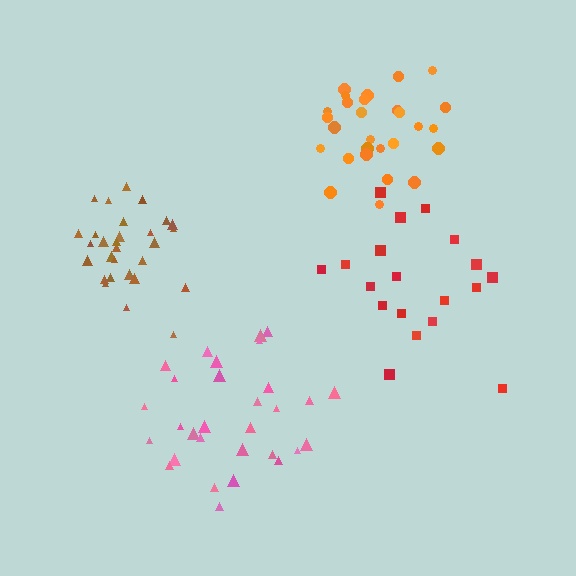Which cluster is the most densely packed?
Brown.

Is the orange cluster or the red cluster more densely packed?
Orange.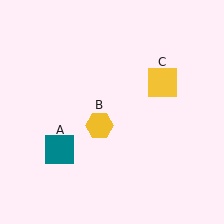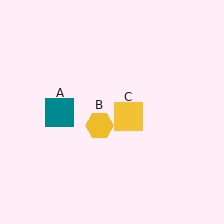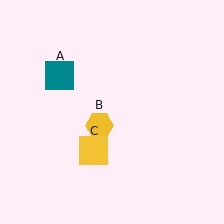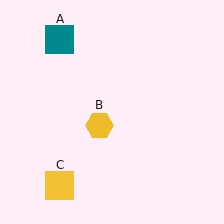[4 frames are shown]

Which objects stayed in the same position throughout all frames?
Yellow hexagon (object B) remained stationary.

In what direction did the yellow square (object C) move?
The yellow square (object C) moved down and to the left.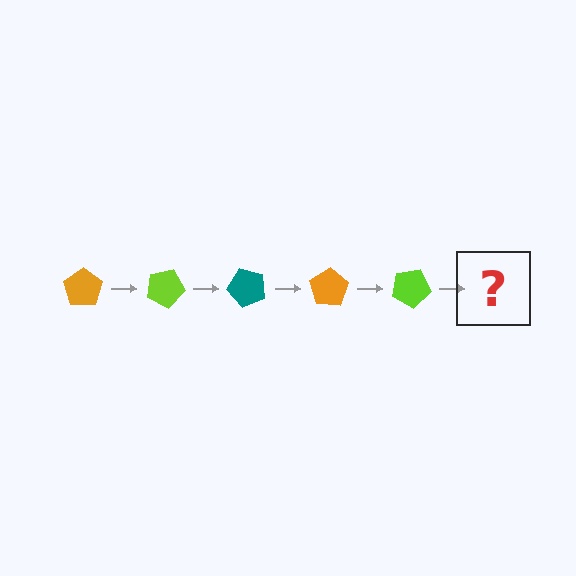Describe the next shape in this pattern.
It should be a teal pentagon, rotated 125 degrees from the start.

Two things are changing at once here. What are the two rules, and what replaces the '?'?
The two rules are that it rotates 25 degrees each step and the color cycles through orange, lime, and teal. The '?' should be a teal pentagon, rotated 125 degrees from the start.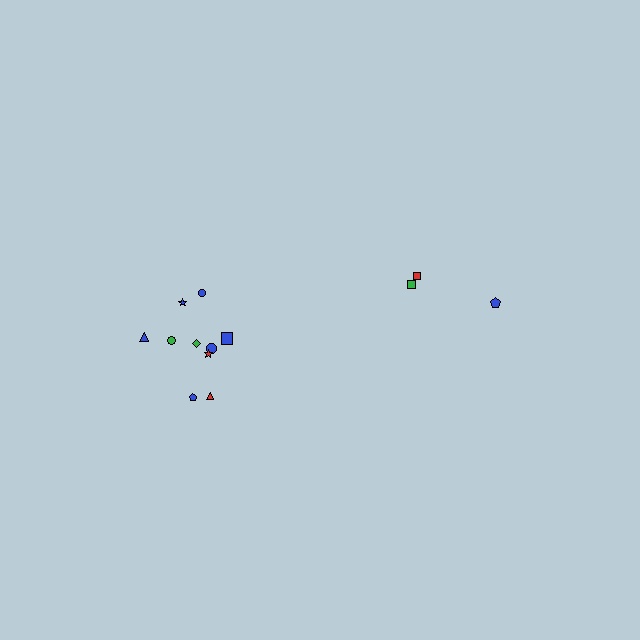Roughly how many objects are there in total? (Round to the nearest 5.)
Roughly 15 objects in total.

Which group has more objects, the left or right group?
The left group.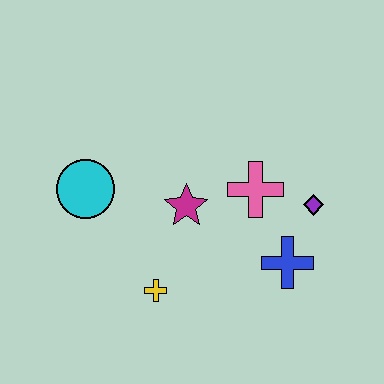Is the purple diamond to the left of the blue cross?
No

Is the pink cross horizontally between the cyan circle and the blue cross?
Yes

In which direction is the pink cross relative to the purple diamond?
The pink cross is to the left of the purple diamond.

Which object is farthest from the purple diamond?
The cyan circle is farthest from the purple diamond.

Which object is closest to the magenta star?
The pink cross is closest to the magenta star.